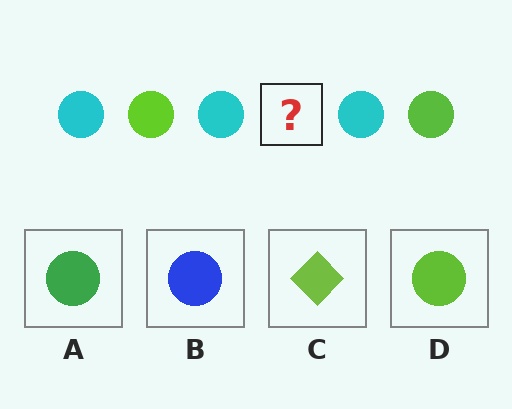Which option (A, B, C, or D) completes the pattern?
D.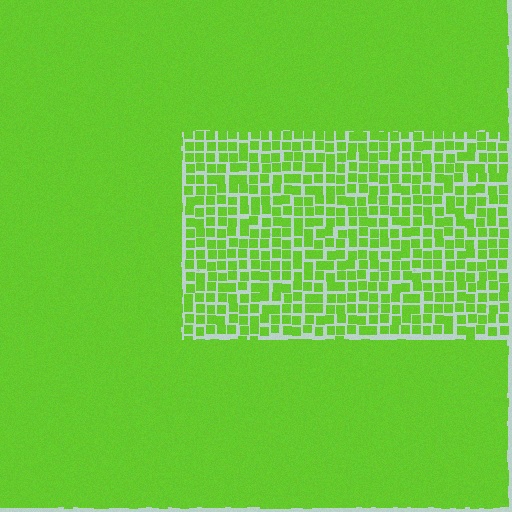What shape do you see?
I see a rectangle.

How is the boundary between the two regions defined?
The boundary is defined by a change in element density (approximately 2.2x ratio). All elements are the same color, size, and shape.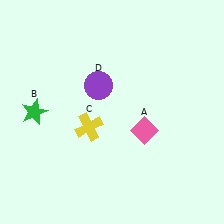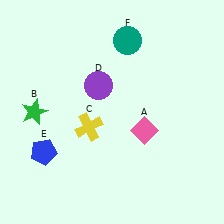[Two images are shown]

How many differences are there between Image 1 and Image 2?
There are 2 differences between the two images.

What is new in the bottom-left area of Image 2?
A blue pentagon (E) was added in the bottom-left area of Image 2.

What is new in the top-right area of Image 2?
A teal circle (F) was added in the top-right area of Image 2.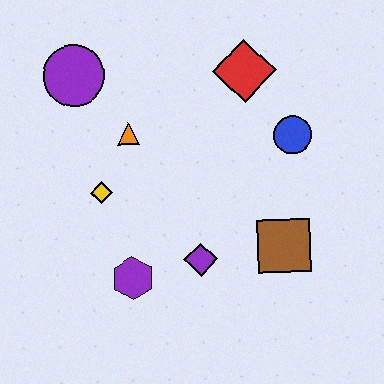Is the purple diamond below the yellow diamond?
Yes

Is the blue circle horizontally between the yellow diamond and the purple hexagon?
No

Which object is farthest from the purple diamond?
The purple circle is farthest from the purple diamond.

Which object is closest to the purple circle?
The orange triangle is closest to the purple circle.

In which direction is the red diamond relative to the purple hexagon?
The red diamond is above the purple hexagon.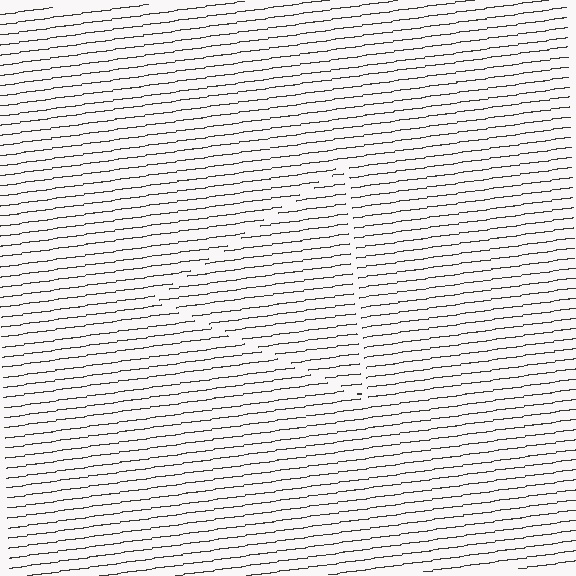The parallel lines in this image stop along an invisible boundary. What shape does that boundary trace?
An illusory triangle. The interior of the shape contains the same grating, shifted by half a period — the contour is defined by the phase discontinuity where line-ends from the inner and outer gratings abut.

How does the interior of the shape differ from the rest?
The interior of the shape contains the same grating, shifted by half a period — the contour is defined by the phase discontinuity where line-ends from the inner and outer gratings abut.